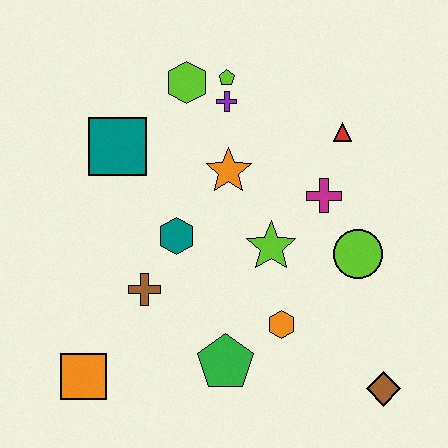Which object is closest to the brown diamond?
The orange hexagon is closest to the brown diamond.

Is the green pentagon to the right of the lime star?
No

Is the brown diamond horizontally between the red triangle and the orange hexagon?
No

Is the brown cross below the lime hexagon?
Yes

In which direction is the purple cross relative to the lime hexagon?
The purple cross is to the right of the lime hexagon.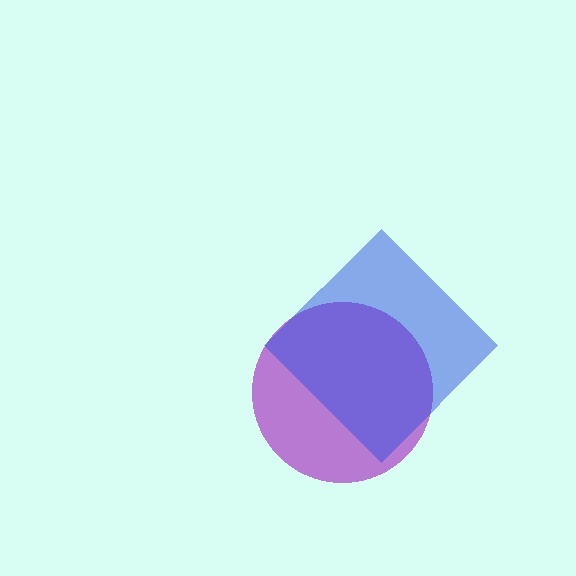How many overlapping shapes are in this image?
There are 2 overlapping shapes in the image.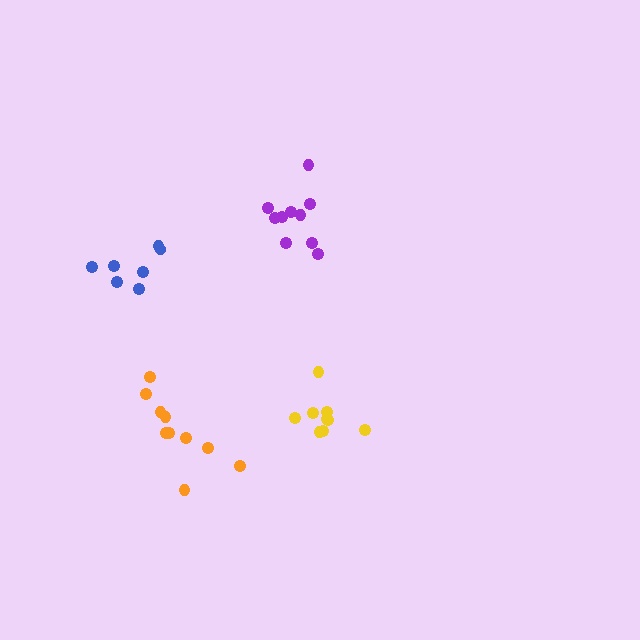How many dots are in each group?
Group 1: 9 dots, Group 2: 10 dots, Group 3: 7 dots, Group 4: 10 dots (36 total).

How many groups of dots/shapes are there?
There are 4 groups.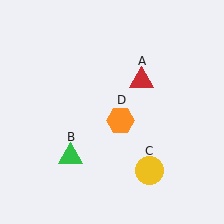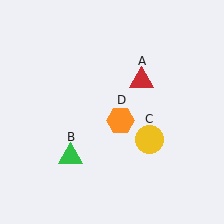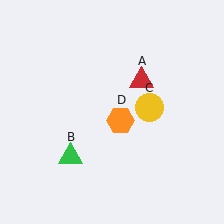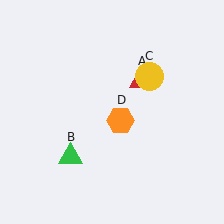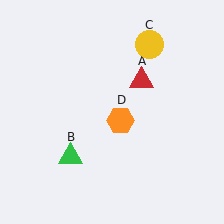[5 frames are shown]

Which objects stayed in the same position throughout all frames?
Red triangle (object A) and green triangle (object B) and orange hexagon (object D) remained stationary.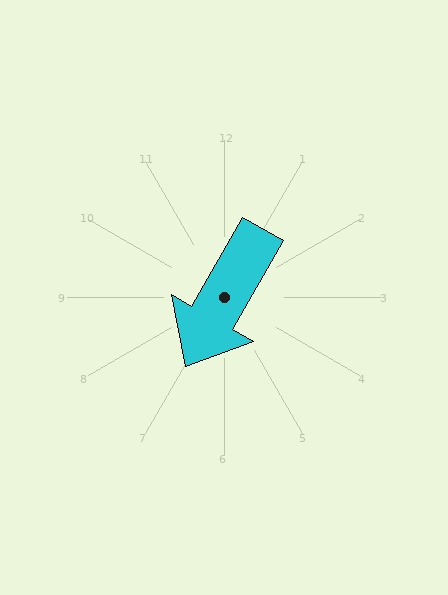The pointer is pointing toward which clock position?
Roughly 7 o'clock.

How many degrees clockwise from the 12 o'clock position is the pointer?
Approximately 209 degrees.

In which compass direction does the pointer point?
Southwest.